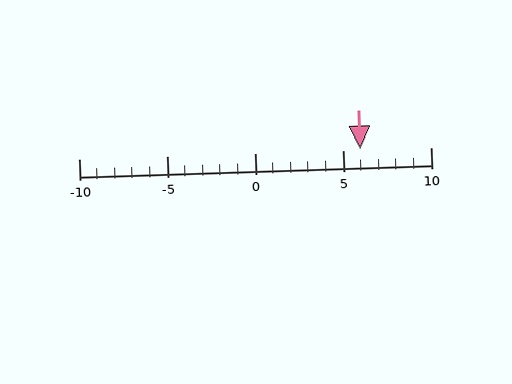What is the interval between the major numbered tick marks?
The major tick marks are spaced 5 units apart.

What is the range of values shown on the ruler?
The ruler shows values from -10 to 10.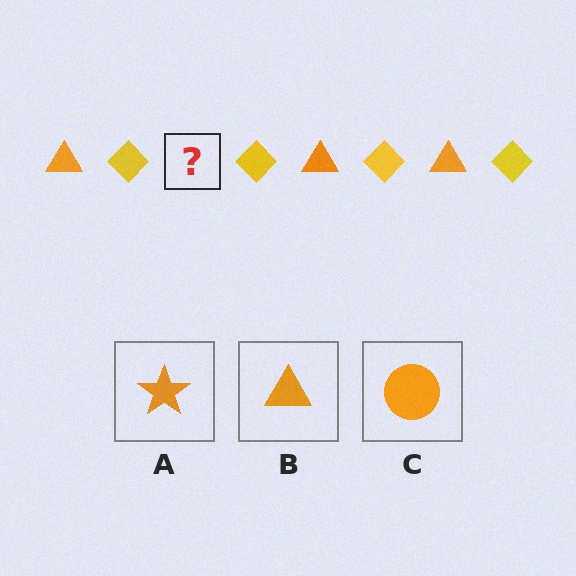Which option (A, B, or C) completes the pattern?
B.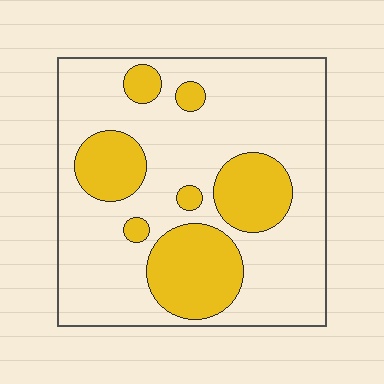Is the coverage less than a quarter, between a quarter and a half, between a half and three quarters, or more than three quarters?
Between a quarter and a half.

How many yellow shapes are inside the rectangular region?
7.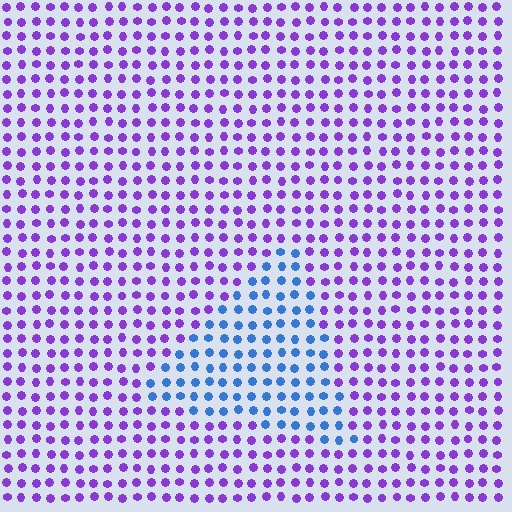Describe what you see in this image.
The image is filled with small purple elements in a uniform arrangement. A triangle-shaped region is visible where the elements are tinted to a slightly different hue, forming a subtle color boundary.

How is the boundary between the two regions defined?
The boundary is defined purely by a slight shift in hue (about 57 degrees). Spacing, size, and orientation are identical on both sides.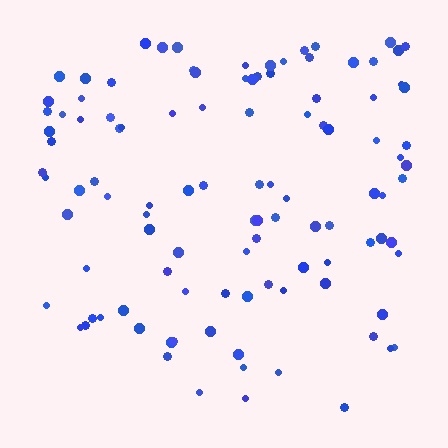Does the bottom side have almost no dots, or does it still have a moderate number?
Still a moderate number, just noticeably fewer than the top.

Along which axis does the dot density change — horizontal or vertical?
Vertical.